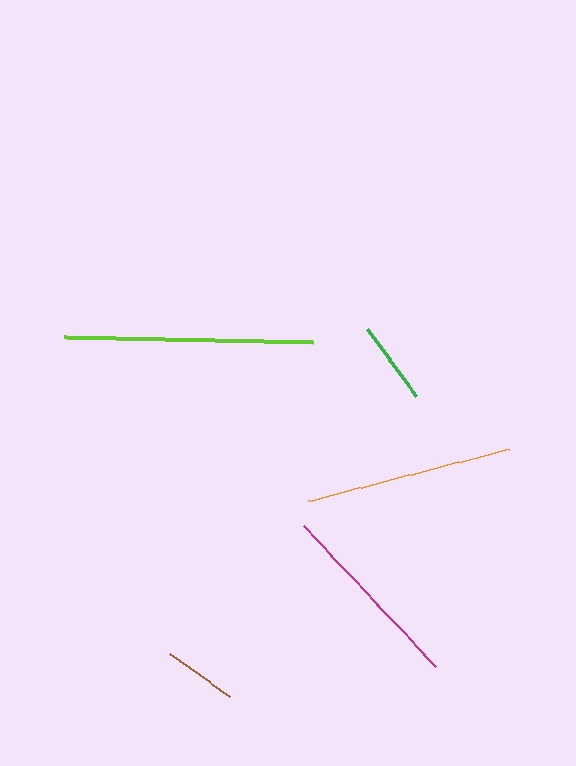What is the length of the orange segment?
The orange segment is approximately 208 pixels long.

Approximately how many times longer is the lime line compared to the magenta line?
The lime line is approximately 1.3 times the length of the magenta line.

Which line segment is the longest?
The lime line is the longest at approximately 249 pixels.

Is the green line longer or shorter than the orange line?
The orange line is longer than the green line.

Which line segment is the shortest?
The brown line is the shortest at approximately 73 pixels.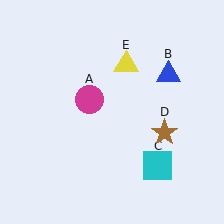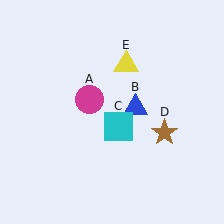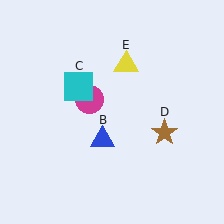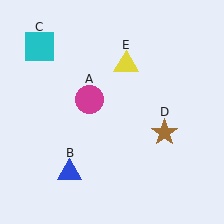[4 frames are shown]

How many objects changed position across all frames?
2 objects changed position: blue triangle (object B), cyan square (object C).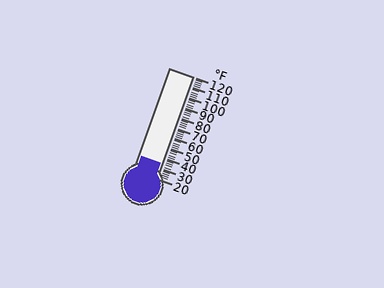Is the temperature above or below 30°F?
The temperature is above 30°F.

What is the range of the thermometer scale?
The thermometer scale ranges from 20°F to 120°F.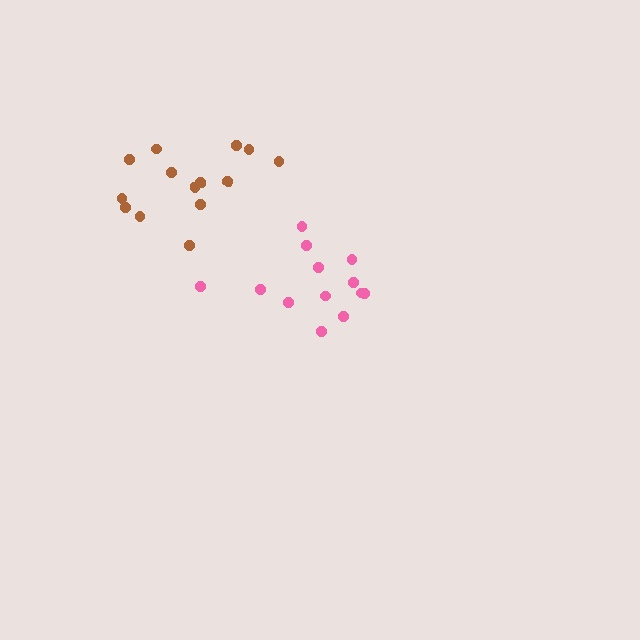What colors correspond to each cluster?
The clusters are colored: brown, pink.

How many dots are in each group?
Group 1: 14 dots, Group 2: 13 dots (27 total).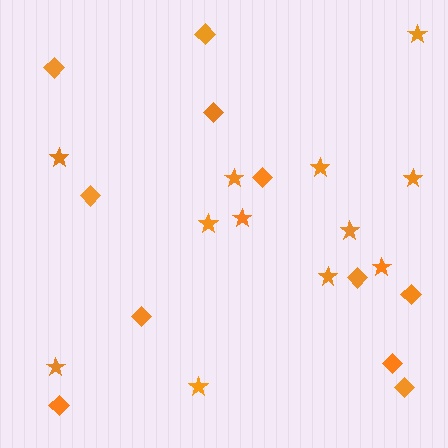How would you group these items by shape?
There are 2 groups: one group of stars (12) and one group of diamonds (11).